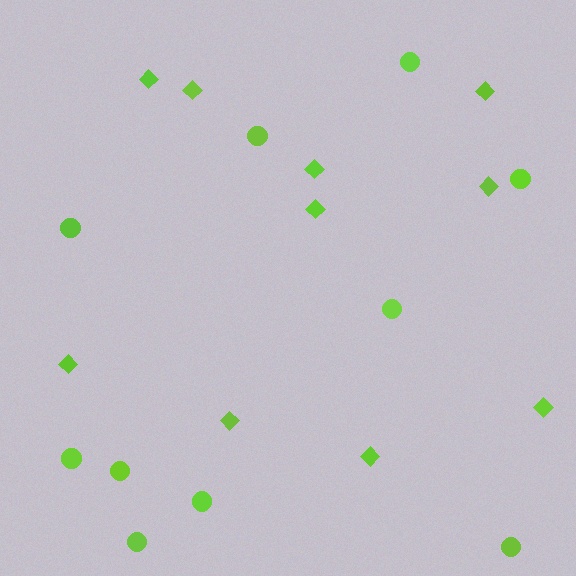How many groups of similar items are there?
There are 2 groups: one group of diamonds (10) and one group of circles (10).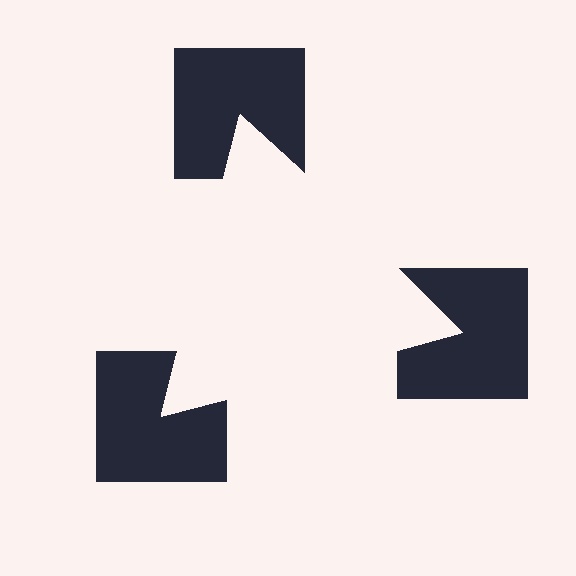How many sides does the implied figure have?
3 sides.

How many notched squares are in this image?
There are 3 — one at each vertex of the illusory triangle.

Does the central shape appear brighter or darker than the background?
It typically appears slightly brighter than the background, even though no actual brightness change is drawn.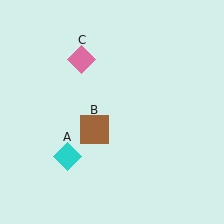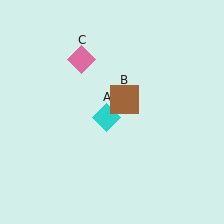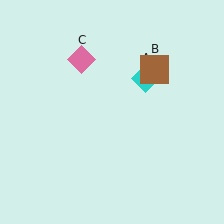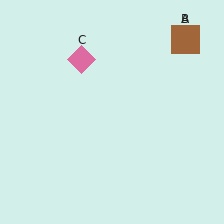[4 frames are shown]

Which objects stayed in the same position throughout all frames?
Pink diamond (object C) remained stationary.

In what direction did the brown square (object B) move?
The brown square (object B) moved up and to the right.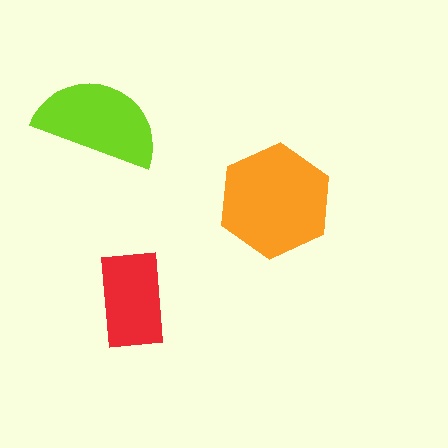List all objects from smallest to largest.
The red rectangle, the lime semicircle, the orange hexagon.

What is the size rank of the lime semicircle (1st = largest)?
2nd.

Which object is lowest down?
The red rectangle is bottommost.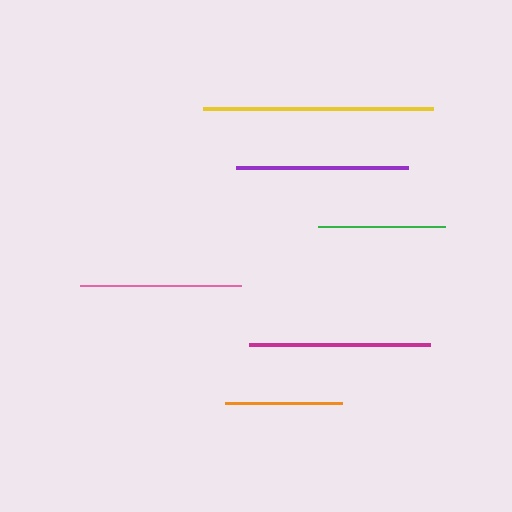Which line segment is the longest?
The yellow line is the longest at approximately 230 pixels.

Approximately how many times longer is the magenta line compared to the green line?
The magenta line is approximately 1.4 times the length of the green line.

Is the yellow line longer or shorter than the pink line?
The yellow line is longer than the pink line.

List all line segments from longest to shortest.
From longest to shortest: yellow, magenta, purple, pink, green, orange.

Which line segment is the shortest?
The orange line is the shortest at approximately 116 pixels.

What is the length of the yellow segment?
The yellow segment is approximately 230 pixels long.